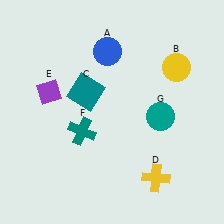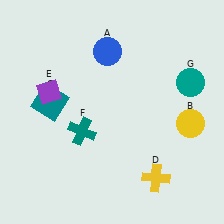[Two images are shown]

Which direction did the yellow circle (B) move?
The yellow circle (B) moved down.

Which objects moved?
The objects that moved are: the yellow circle (B), the teal square (C), the teal circle (G).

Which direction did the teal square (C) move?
The teal square (C) moved left.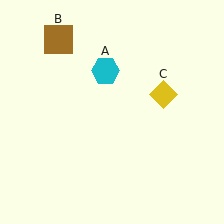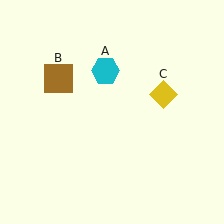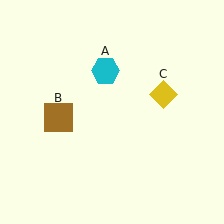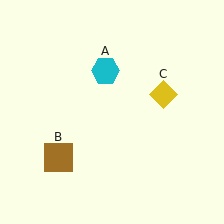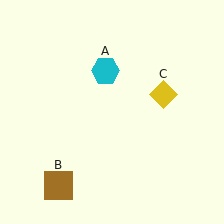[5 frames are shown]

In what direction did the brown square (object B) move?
The brown square (object B) moved down.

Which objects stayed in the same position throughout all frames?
Cyan hexagon (object A) and yellow diamond (object C) remained stationary.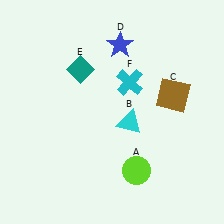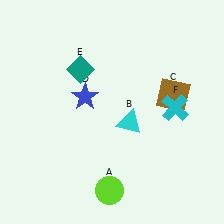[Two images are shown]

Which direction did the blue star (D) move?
The blue star (D) moved down.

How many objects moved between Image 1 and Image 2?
3 objects moved between the two images.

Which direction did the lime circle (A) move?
The lime circle (A) moved left.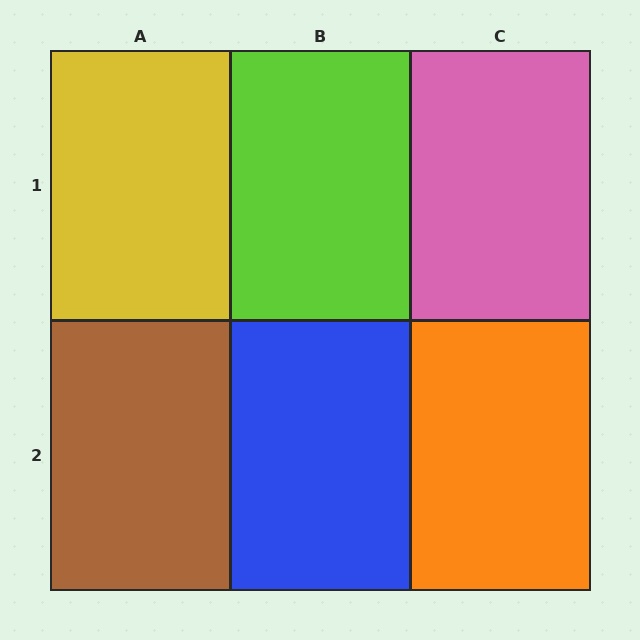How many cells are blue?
1 cell is blue.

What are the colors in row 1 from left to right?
Yellow, lime, pink.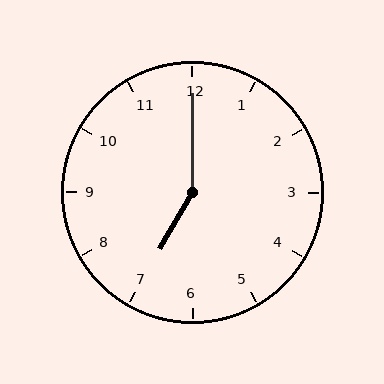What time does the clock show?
7:00.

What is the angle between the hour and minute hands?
Approximately 150 degrees.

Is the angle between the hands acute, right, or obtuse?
It is obtuse.